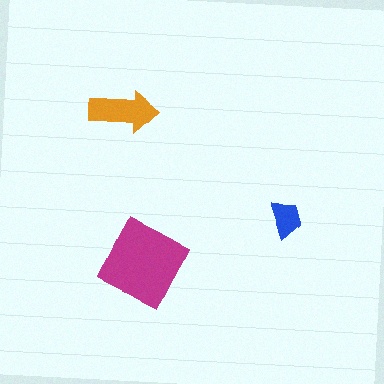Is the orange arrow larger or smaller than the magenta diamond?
Smaller.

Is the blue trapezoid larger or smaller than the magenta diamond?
Smaller.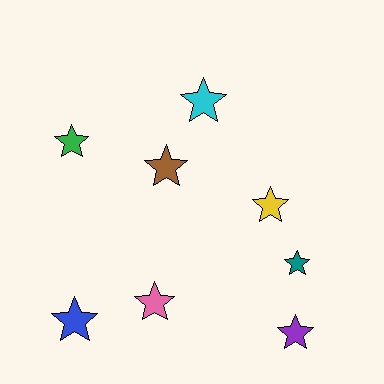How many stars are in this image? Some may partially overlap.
There are 8 stars.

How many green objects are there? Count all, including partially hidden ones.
There is 1 green object.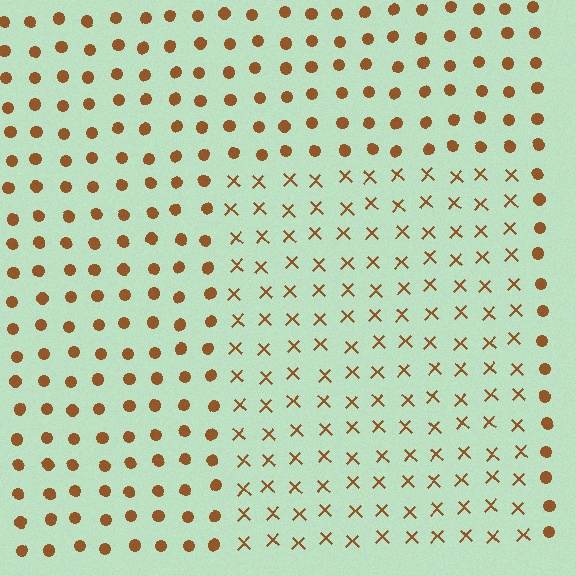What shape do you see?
I see a rectangle.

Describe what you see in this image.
The image is filled with small brown elements arranged in a uniform grid. A rectangle-shaped region contains X marks, while the surrounding area contains circles. The boundary is defined purely by the change in element shape.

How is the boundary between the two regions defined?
The boundary is defined by a change in element shape: X marks inside vs. circles outside. All elements share the same color and spacing.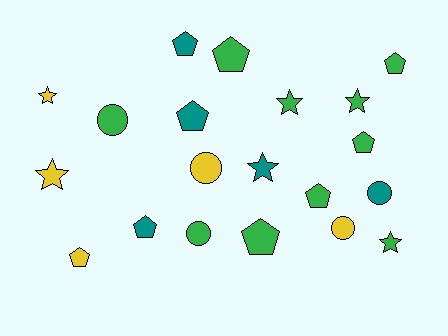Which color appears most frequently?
Green, with 10 objects.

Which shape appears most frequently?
Pentagon, with 9 objects.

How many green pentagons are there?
There are 5 green pentagons.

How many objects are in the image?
There are 20 objects.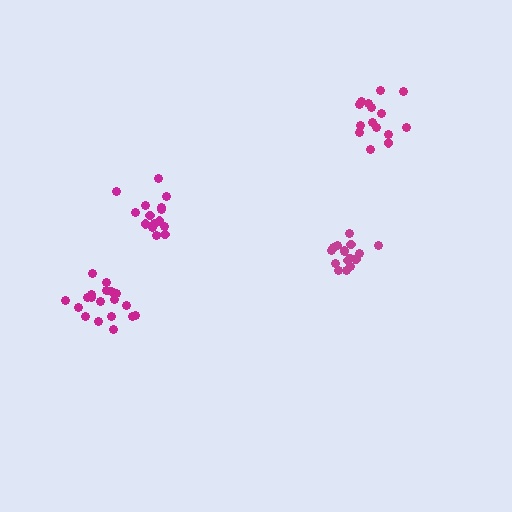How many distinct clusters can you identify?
There are 4 distinct clusters.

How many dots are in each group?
Group 1: 18 dots, Group 2: 15 dots, Group 3: 15 dots, Group 4: 19 dots (67 total).